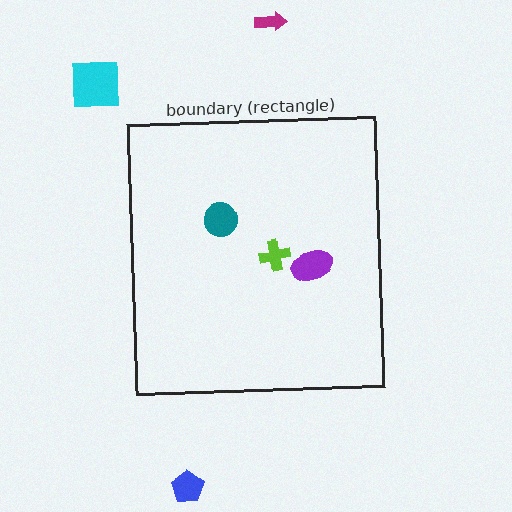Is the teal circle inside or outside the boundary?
Inside.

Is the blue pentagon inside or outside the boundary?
Outside.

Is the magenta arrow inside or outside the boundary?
Outside.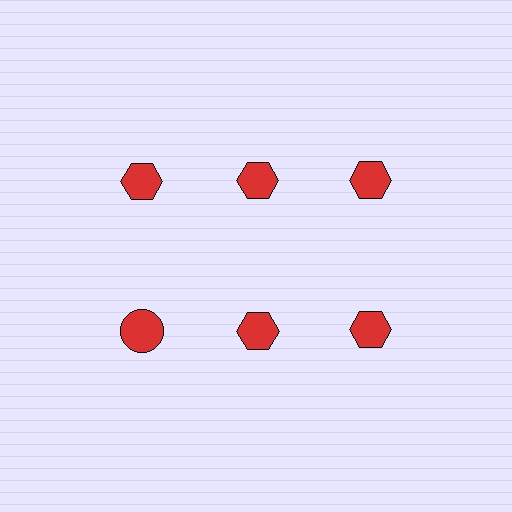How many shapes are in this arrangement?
There are 6 shapes arranged in a grid pattern.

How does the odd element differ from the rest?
It has a different shape: circle instead of hexagon.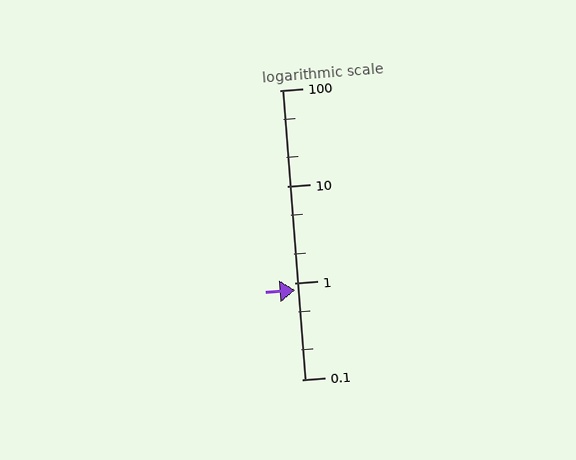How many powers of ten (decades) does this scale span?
The scale spans 3 decades, from 0.1 to 100.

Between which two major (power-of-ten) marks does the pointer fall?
The pointer is between 0.1 and 1.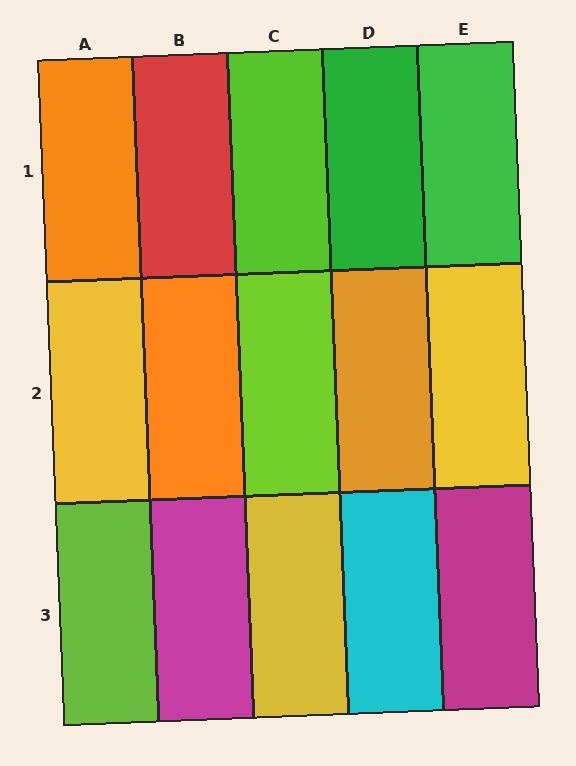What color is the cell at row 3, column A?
Lime.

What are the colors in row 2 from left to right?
Yellow, orange, lime, orange, yellow.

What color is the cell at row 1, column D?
Green.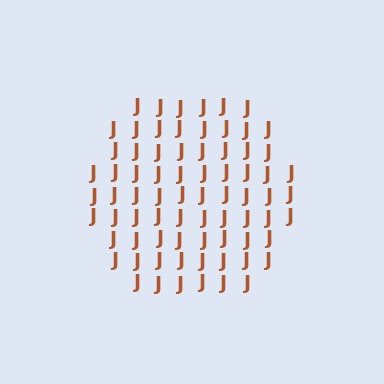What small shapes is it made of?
It is made of small letter J's.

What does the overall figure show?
The overall figure shows a hexagon.